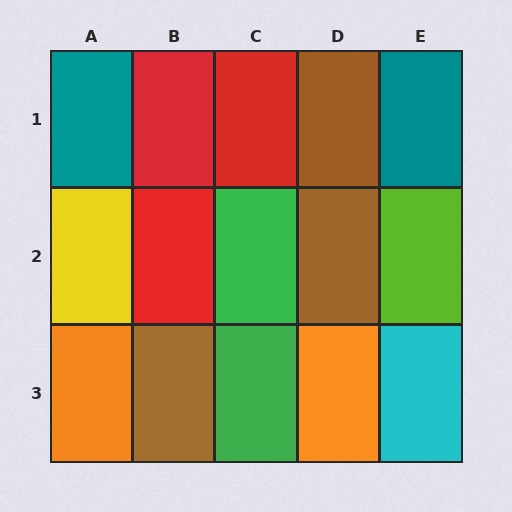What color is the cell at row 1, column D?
Brown.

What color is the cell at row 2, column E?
Lime.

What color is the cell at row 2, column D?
Brown.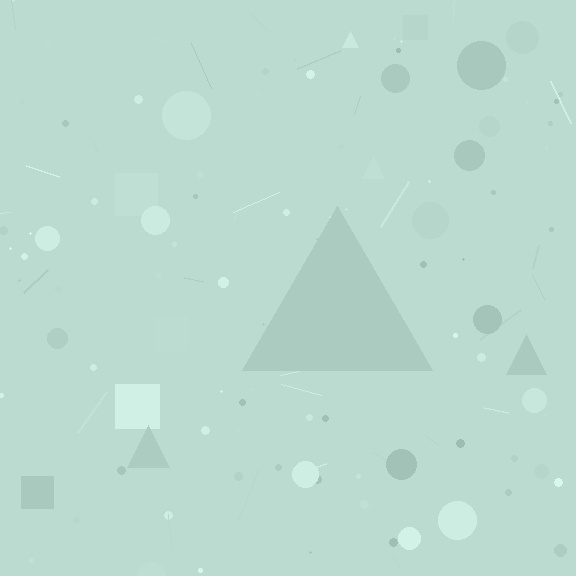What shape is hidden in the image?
A triangle is hidden in the image.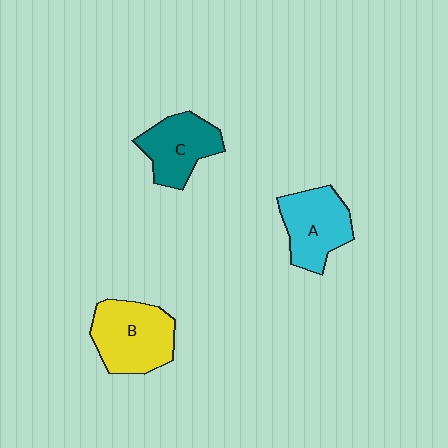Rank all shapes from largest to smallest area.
From largest to smallest: B (yellow), A (cyan), C (teal).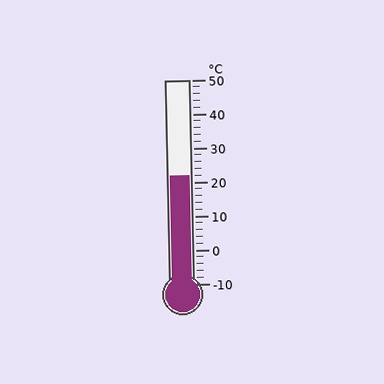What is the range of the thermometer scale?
The thermometer scale ranges from -10°C to 50°C.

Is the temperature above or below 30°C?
The temperature is below 30°C.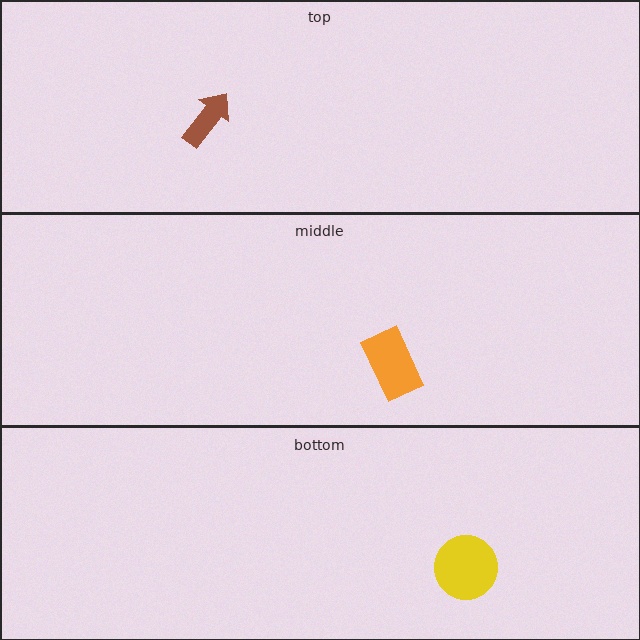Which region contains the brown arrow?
The top region.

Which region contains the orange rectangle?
The middle region.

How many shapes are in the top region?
1.